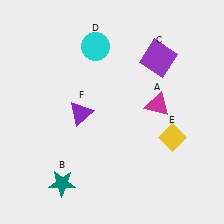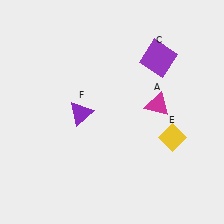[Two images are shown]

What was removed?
The cyan circle (D), the teal star (B) were removed in Image 2.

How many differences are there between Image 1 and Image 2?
There are 2 differences between the two images.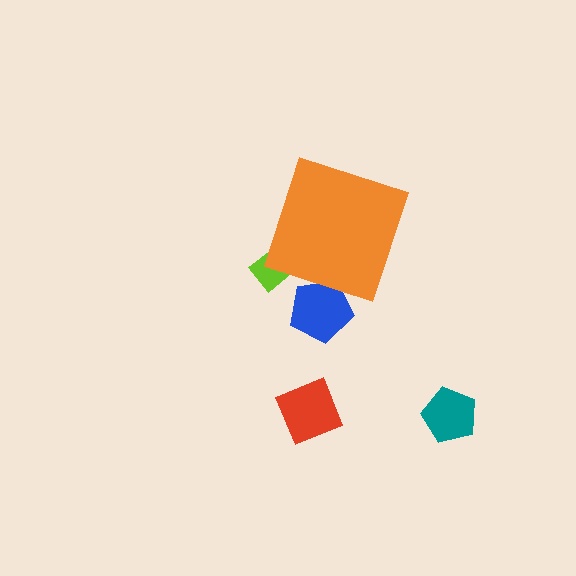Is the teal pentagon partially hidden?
No, the teal pentagon is fully visible.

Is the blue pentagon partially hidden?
Yes, the blue pentagon is partially hidden behind the orange diamond.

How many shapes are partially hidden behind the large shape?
2 shapes are partially hidden.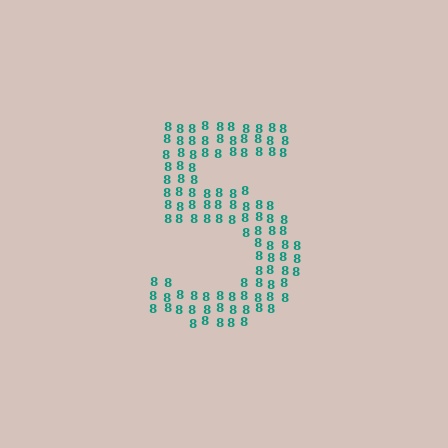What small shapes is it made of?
It is made of small digit 8's.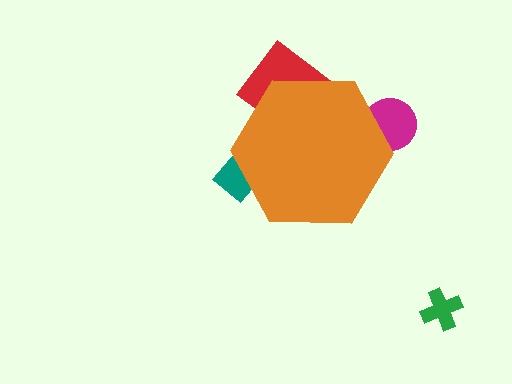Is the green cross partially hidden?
No, the green cross is fully visible.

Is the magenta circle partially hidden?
Yes, the magenta circle is partially hidden behind the orange hexagon.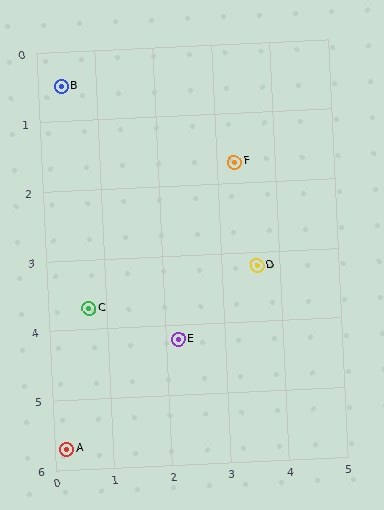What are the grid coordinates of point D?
Point D is at approximately (3.6, 3.2).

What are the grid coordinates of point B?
Point B is at approximately (0.4, 0.5).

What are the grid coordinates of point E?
Point E is at approximately (2.2, 4.2).